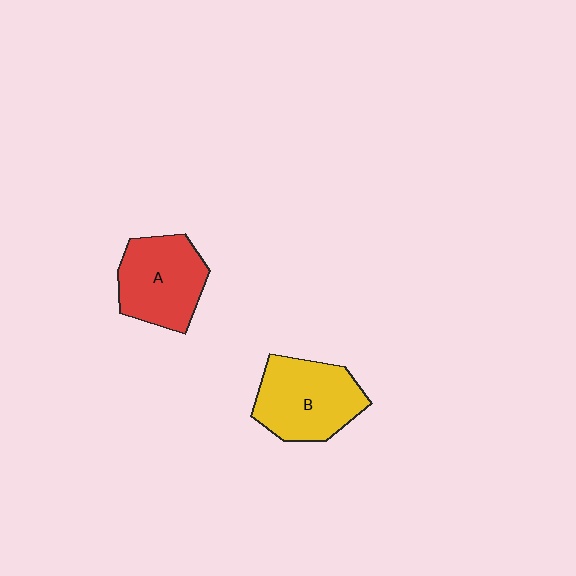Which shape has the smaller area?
Shape A (red).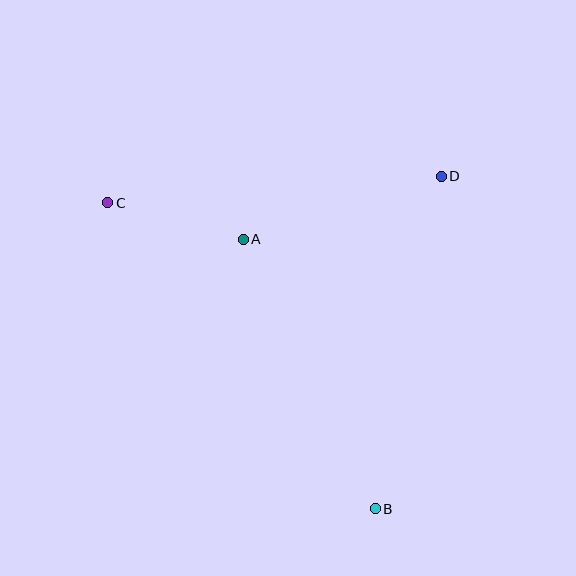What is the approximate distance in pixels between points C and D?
The distance between C and D is approximately 335 pixels.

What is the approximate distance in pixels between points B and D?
The distance between B and D is approximately 339 pixels.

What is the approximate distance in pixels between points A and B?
The distance between A and B is approximately 300 pixels.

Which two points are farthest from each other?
Points B and C are farthest from each other.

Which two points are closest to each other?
Points A and C are closest to each other.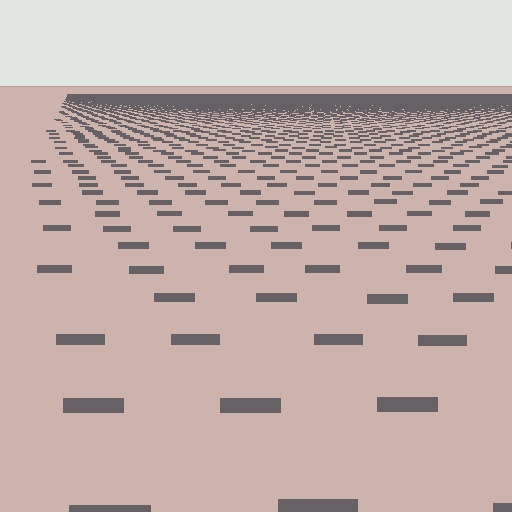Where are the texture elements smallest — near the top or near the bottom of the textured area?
Near the top.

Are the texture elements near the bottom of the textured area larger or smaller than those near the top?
Larger. Near the bottom, elements are closer to the viewer and appear at a bigger on-screen size.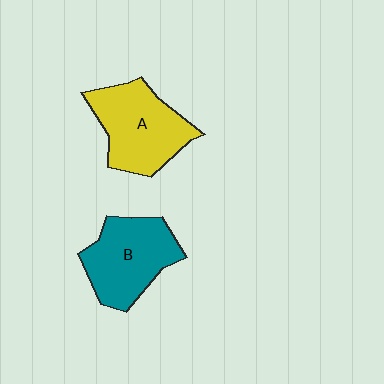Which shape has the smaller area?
Shape B (teal).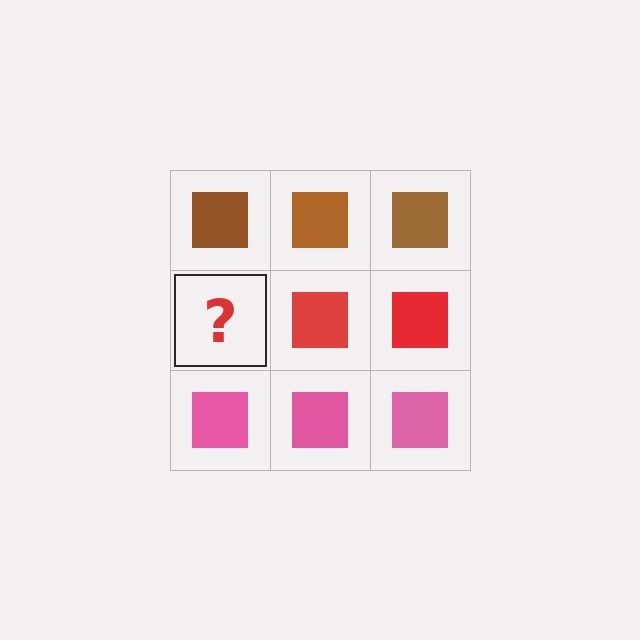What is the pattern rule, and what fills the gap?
The rule is that each row has a consistent color. The gap should be filled with a red square.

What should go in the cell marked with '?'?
The missing cell should contain a red square.